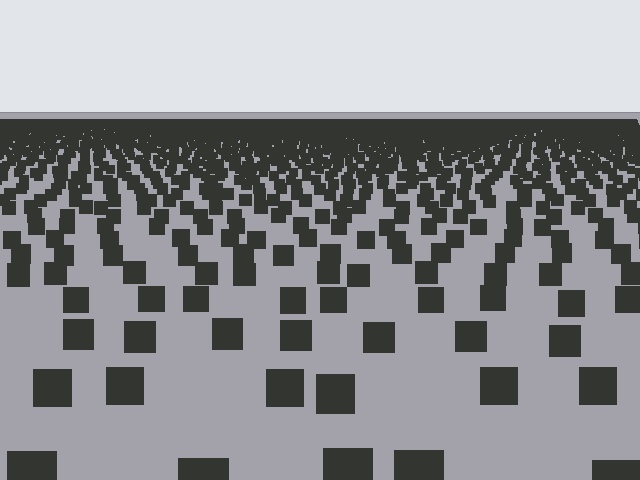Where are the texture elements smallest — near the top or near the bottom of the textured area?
Near the top.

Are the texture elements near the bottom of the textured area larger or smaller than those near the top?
Larger. Near the bottom, elements are closer to the viewer and appear at a bigger on-screen size.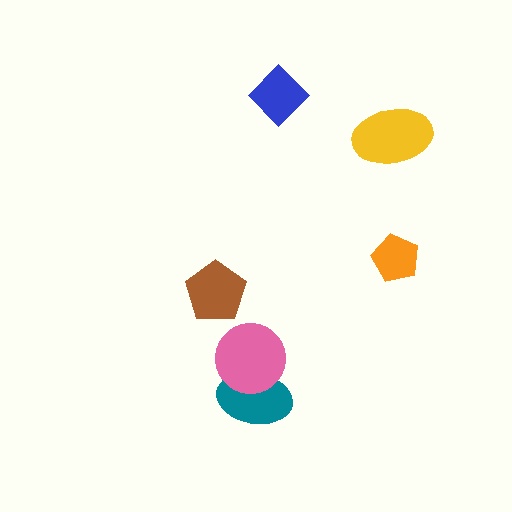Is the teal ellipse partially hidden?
Yes, it is partially covered by another shape.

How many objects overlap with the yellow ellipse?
0 objects overlap with the yellow ellipse.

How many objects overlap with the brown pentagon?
0 objects overlap with the brown pentagon.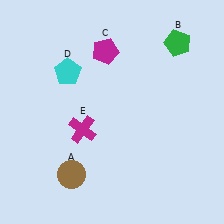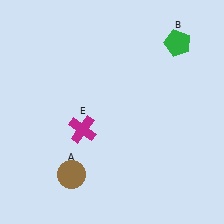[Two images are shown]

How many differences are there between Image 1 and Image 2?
There are 2 differences between the two images.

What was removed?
The cyan pentagon (D), the magenta pentagon (C) were removed in Image 2.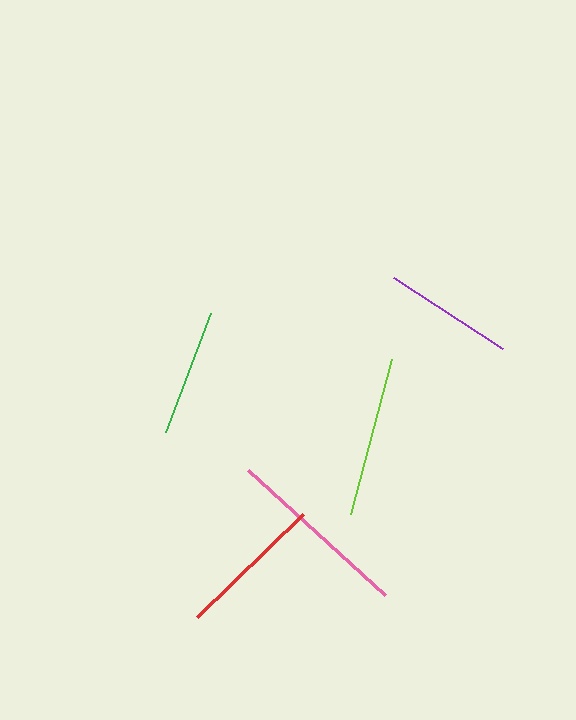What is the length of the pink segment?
The pink segment is approximately 185 pixels long.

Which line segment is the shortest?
The green line is the shortest at approximately 127 pixels.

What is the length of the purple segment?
The purple segment is approximately 130 pixels long.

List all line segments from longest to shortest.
From longest to shortest: pink, lime, red, purple, green.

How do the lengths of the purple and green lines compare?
The purple and green lines are approximately the same length.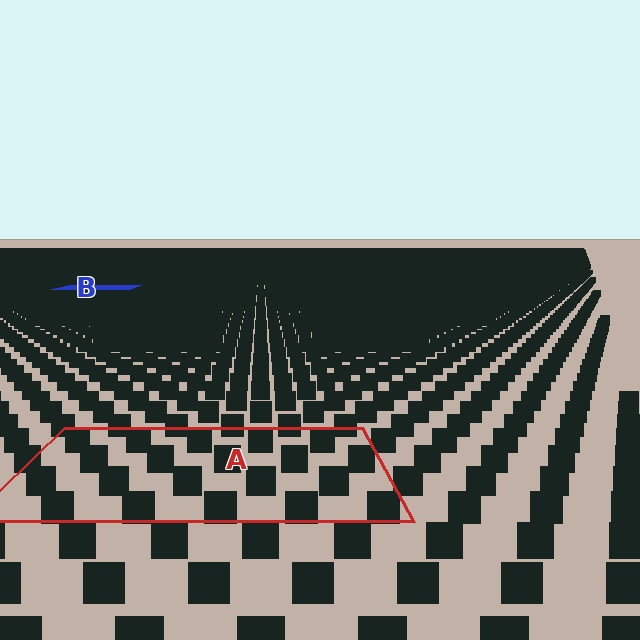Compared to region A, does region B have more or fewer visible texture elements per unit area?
Region B has more texture elements per unit area — they are packed more densely because it is farther away.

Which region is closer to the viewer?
Region A is closer. The texture elements there are larger and more spread out.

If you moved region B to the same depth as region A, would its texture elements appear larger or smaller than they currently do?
They would appear larger. At a closer depth, the same texture elements are projected at a bigger on-screen size.